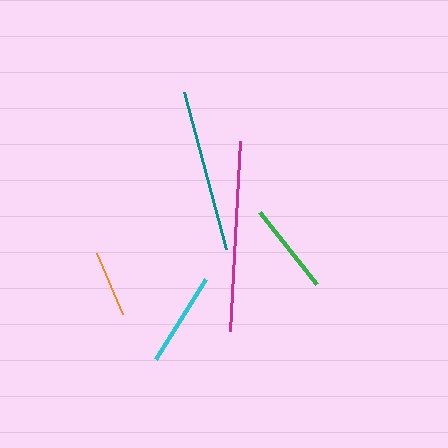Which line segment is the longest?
The magenta line is the longest at approximately 191 pixels.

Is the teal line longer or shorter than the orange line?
The teal line is longer than the orange line.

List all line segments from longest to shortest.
From longest to shortest: magenta, teal, cyan, green, orange.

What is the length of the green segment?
The green segment is approximately 92 pixels long.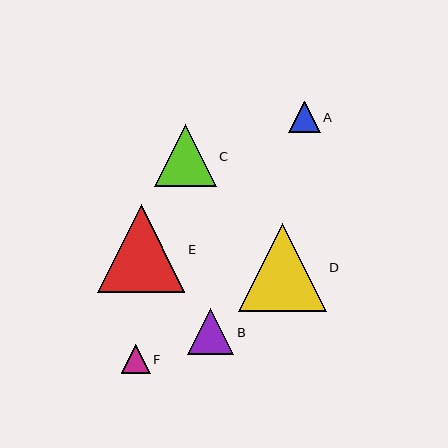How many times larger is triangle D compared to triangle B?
Triangle D is approximately 1.9 times the size of triangle B.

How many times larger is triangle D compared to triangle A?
Triangle D is approximately 2.8 times the size of triangle A.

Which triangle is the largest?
Triangle D is the largest with a size of approximately 88 pixels.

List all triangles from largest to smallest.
From largest to smallest: D, E, C, B, A, F.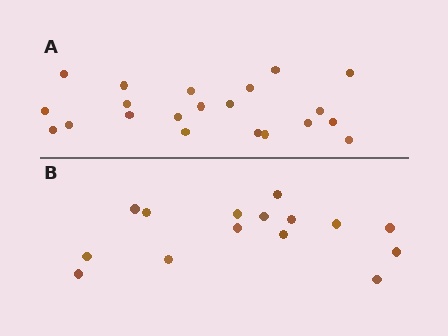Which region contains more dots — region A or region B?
Region A (the top region) has more dots.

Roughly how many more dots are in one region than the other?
Region A has about 6 more dots than region B.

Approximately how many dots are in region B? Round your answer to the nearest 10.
About 20 dots. (The exact count is 15, which rounds to 20.)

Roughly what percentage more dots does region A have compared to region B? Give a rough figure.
About 40% more.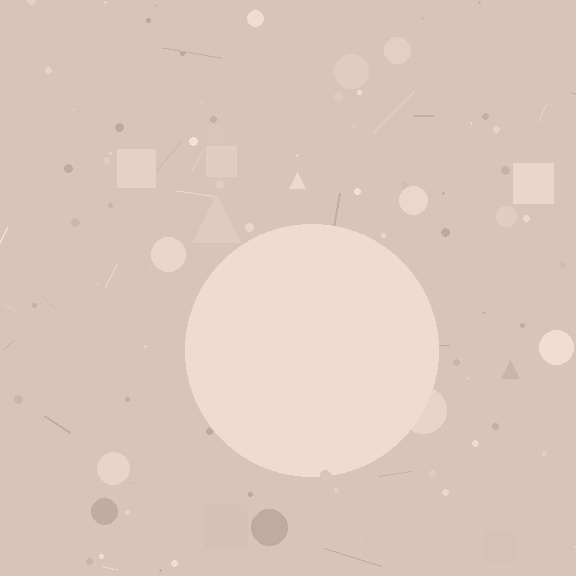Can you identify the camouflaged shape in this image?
The camouflaged shape is a circle.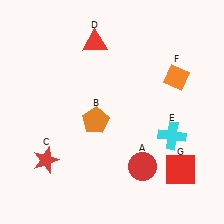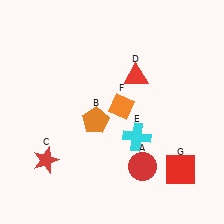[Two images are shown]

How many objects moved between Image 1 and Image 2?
3 objects moved between the two images.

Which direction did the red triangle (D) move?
The red triangle (D) moved right.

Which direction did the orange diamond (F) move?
The orange diamond (F) moved left.